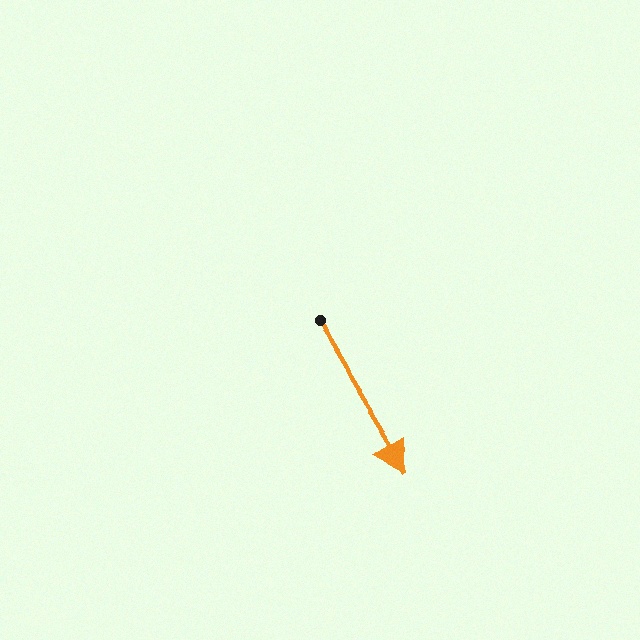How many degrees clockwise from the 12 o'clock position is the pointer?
Approximately 149 degrees.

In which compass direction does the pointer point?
Southeast.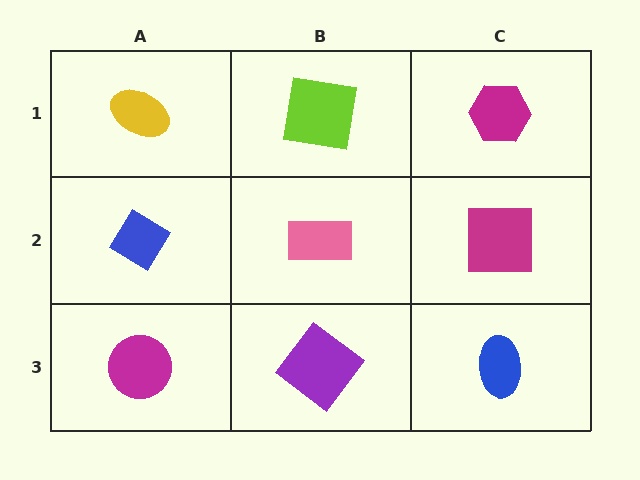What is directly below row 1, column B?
A pink rectangle.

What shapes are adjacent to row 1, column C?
A magenta square (row 2, column C), a lime square (row 1, column B).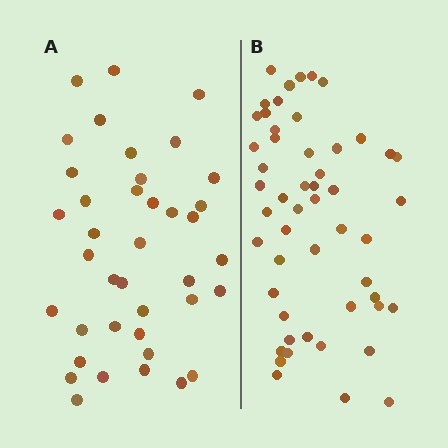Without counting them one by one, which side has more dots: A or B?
Region B (the right region) has more dots.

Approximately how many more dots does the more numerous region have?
Region B has approximately 15 more dots than region A.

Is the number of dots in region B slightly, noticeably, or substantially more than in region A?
Region B has noticeably more, but not dramatically so. The ratio is roughly 1.3 to 1.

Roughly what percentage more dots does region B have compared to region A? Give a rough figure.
About 35% more.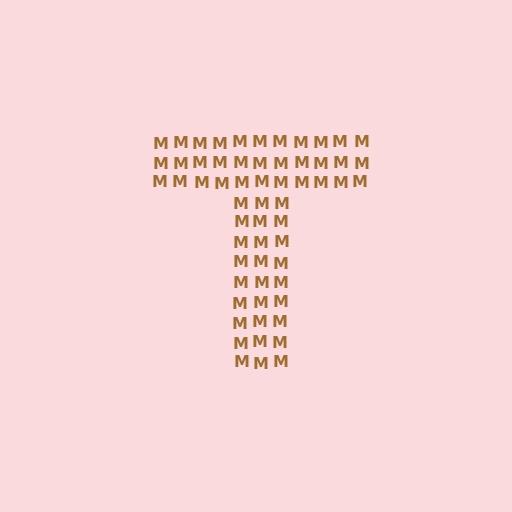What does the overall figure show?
The overall figure shows the letter T.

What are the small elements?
The small elements are letter M's.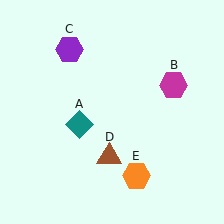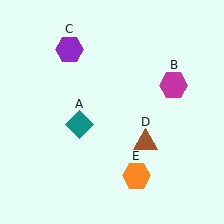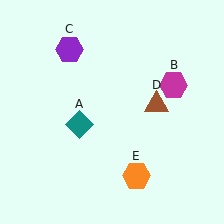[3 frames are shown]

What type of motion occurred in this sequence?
The brown triangle (object D) rotated counterclockwise around the center of the scene.